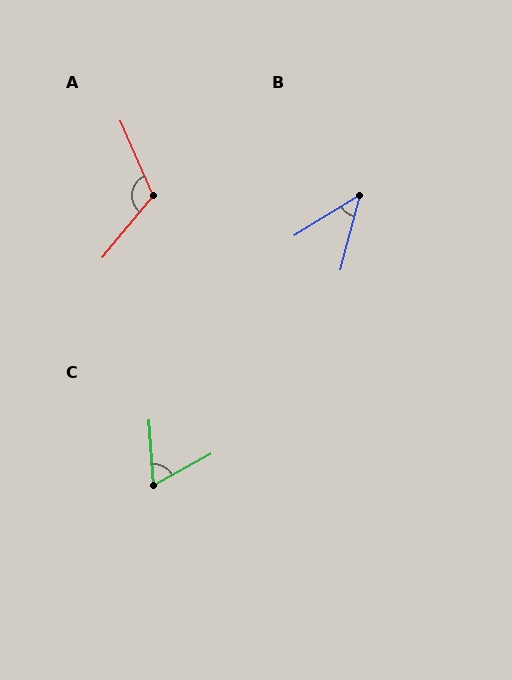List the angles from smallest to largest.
B (44°), C (65°), A (116°).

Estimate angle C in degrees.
Approximately 65 degrees.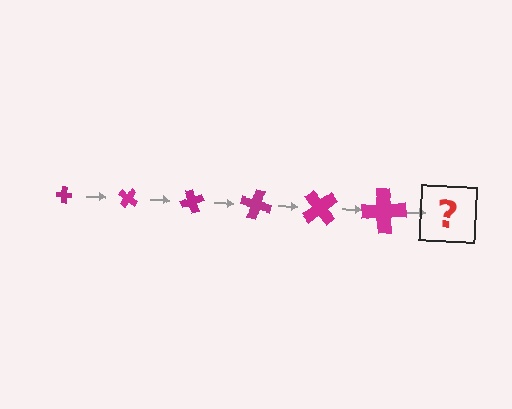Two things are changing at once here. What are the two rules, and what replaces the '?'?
The two rules are that the cross grows larger each step and it rotates 35 degrees each step. The '?' should be a cross, larger than the previous one and rotated 210 degrees from the start.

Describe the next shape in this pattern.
It should be a cross, larger than the previous one and rotated 210 degrees from the start.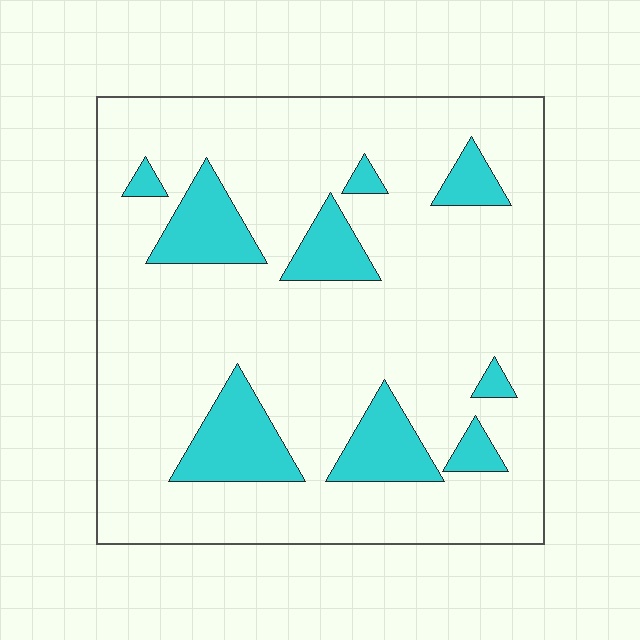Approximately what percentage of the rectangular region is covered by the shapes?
Approximately 15%.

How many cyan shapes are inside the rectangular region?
9.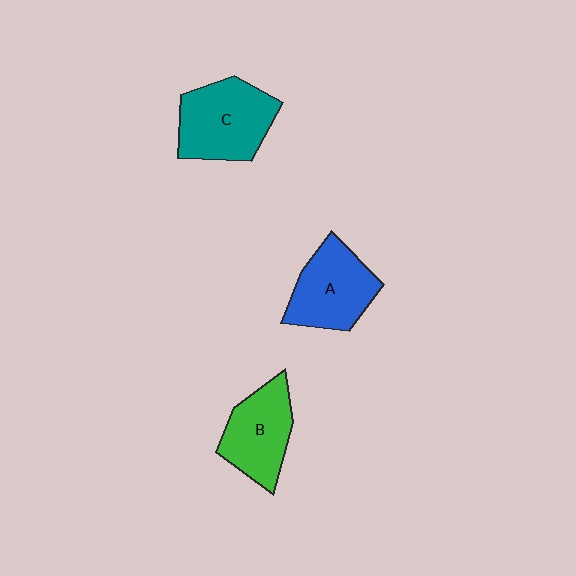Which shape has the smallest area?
Shape B (green).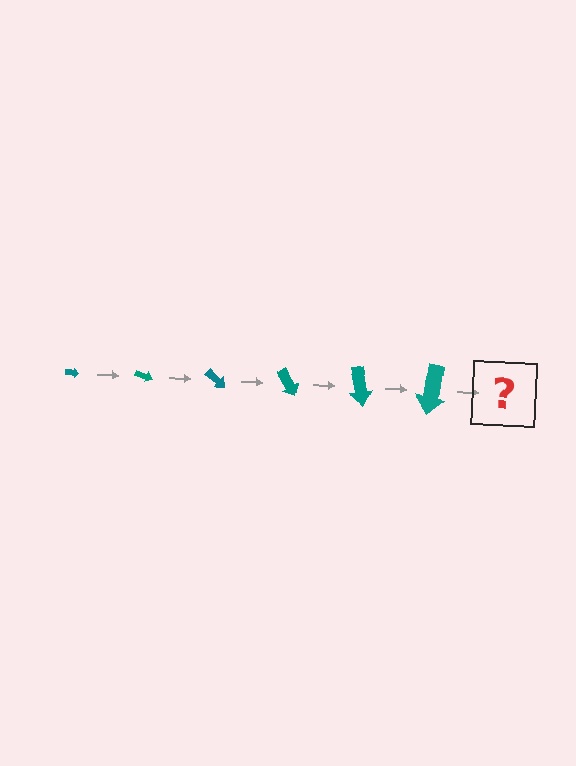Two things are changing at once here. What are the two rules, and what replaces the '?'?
The two rules are that the arrow grows larger each step and it rotates 20 degrees each step. The '?' should be an arrow, larger than the previous one and rotated 120 degrees from the start.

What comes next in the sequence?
The next element should be an arrow, larger than the previous one and rotated 120 degrees from the start.